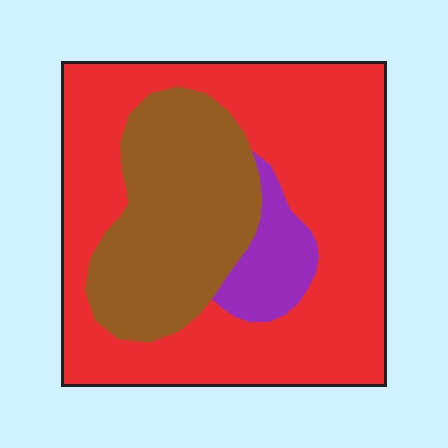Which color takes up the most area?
Red, at roughly 65%.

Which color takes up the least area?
Purple, at roughly 10%.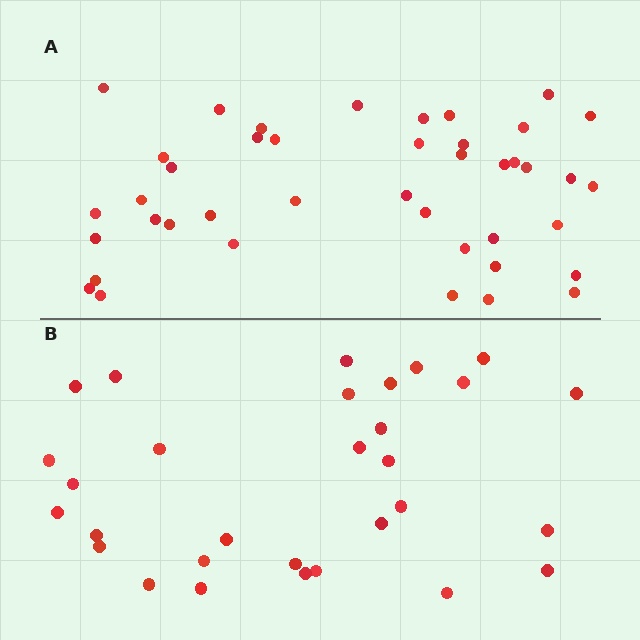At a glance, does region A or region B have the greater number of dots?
Region A (the top region) has more dots.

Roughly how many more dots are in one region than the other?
Region A has roughly 12 or so more dots than region B.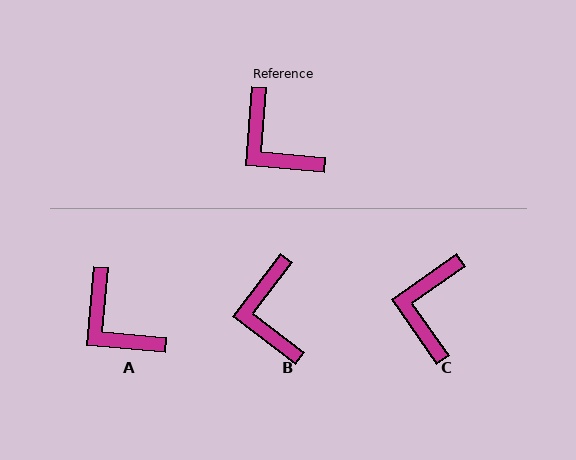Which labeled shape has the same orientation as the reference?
A.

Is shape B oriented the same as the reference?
No, it is off by about 32 degrees.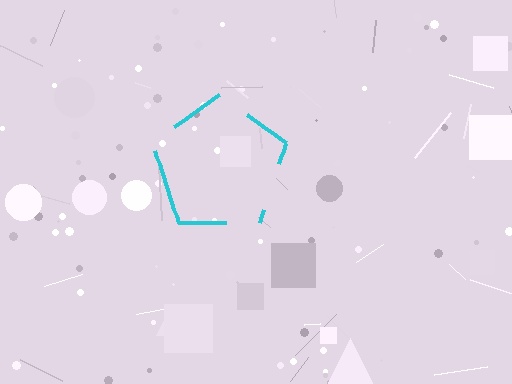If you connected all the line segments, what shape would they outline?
They would outline a pentagon.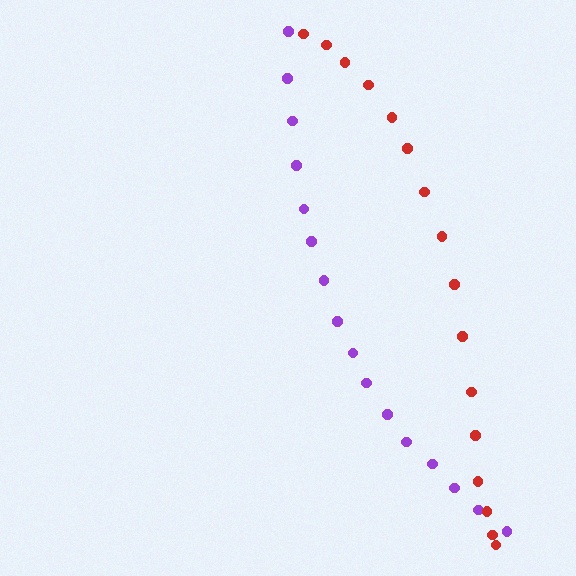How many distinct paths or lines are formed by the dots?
There are 2 distinct paths.